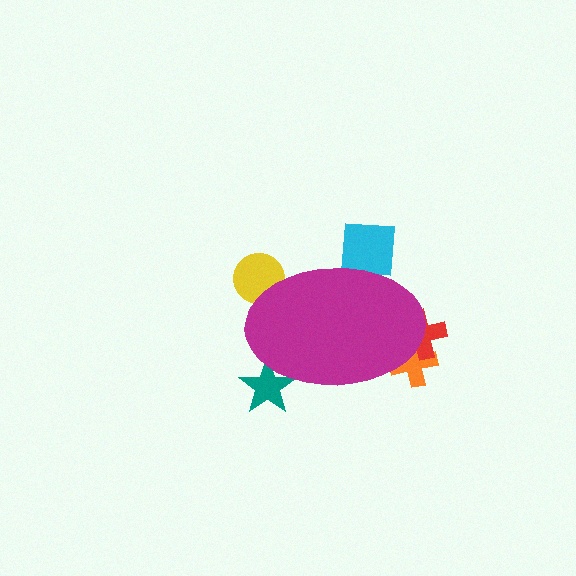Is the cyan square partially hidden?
Yes, the cyan square is partially hidden behind the magenta ellipse.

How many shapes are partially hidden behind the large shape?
5 shapes are partially hidden.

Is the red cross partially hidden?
Yes, the red cross is partially hidden behind the magenta ellipse.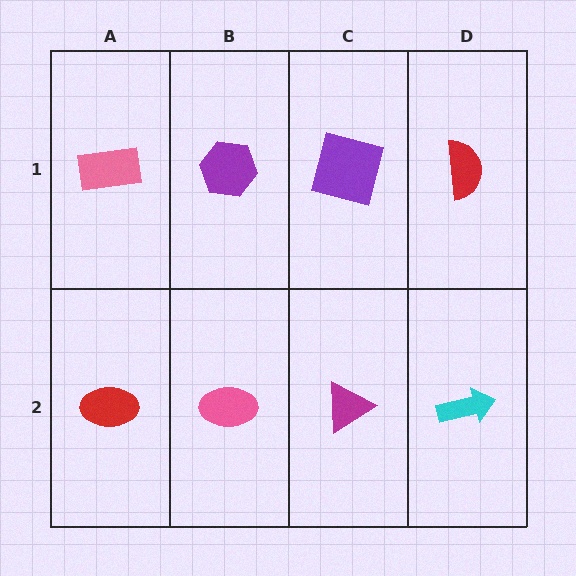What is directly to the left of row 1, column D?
A purple square.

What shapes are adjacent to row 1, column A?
A red ellipse (row 2, column A), a purple hexagon (row 1, column B).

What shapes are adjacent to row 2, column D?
A red semicircle (row 1, column D), a magenta triangle (row 2, column C).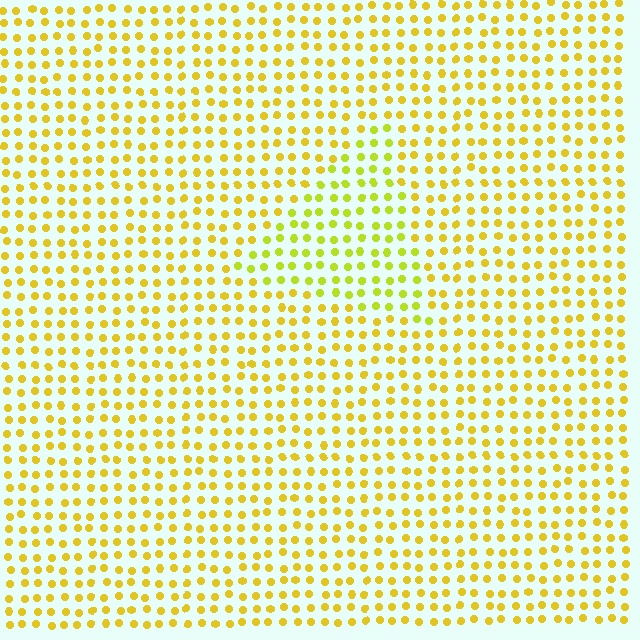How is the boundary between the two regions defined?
The boundary is defined purely by a slight shift in hue (about 23 degrees). Spacing, size, and orientation are identical on both sides.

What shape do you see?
I see a triangle.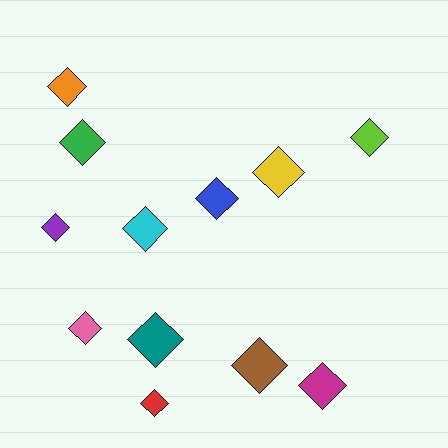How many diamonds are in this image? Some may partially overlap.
There are 12 diamonds.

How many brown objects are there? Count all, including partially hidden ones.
There is 1 brown object.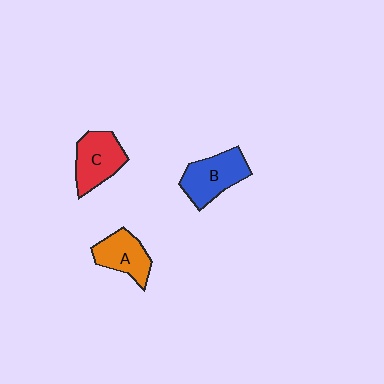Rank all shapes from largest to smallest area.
From largest to smallest: B (blue), C (red), A (orange).